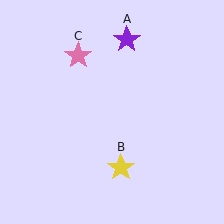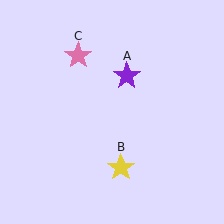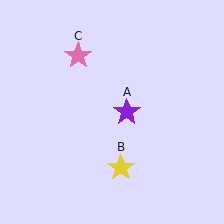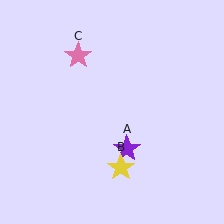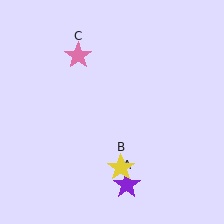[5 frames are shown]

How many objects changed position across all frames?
1 object changed position: purple star (object A).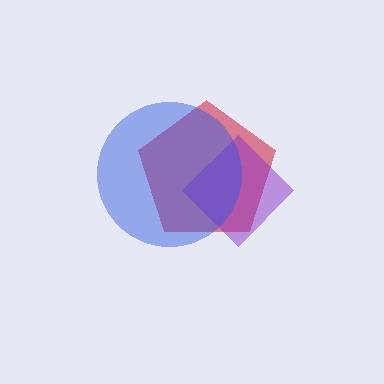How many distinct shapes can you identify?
There are 3 distinct shapes: a red pentagon, a purple diamond, a blue circle.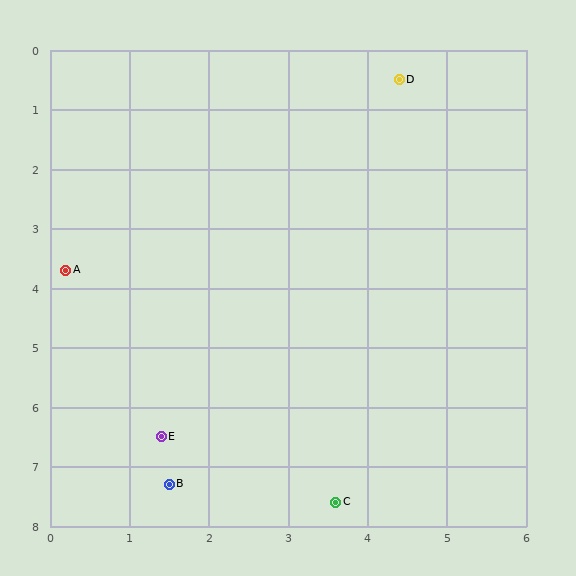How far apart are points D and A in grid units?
Points D and A are about 5.3 grid units apart.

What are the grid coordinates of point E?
Point E is at approximately (1.4, 6.5).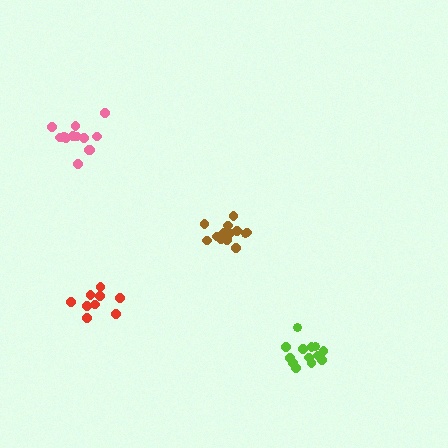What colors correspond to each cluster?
The clusters are colored: brown, lime, pink, red.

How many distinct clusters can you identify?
There are 4 distinct clusters.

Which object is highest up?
The pink cluster is topmost.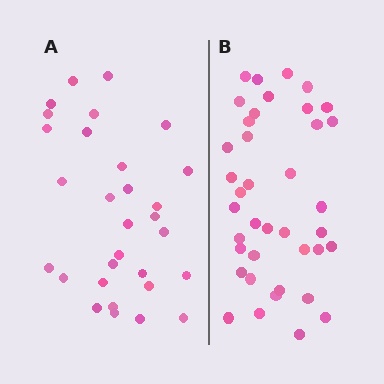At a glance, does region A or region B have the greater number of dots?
Region B (the right region) has more dots.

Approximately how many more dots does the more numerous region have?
Region B has roughly 8 or so more dots than region A.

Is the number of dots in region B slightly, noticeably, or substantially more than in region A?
Region B has noticeably more, but not dramatically so. The ratio is roughly 1.3 to 1.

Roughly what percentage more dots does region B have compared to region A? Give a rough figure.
About 30% more.